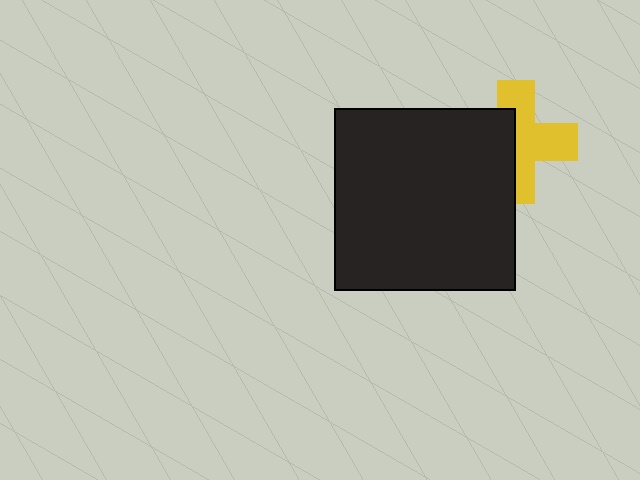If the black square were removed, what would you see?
You would see the complete yellow cross.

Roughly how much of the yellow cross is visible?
About half of it is visible (roughly 57%).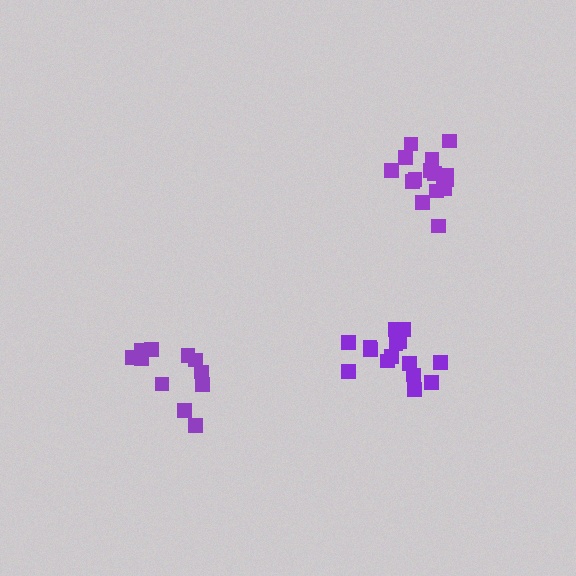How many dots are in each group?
Group 1: 15 dots, Group 2: 11 dots, Group 3: 16 dots (42 total).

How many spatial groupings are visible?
There are 3 spatial groupings.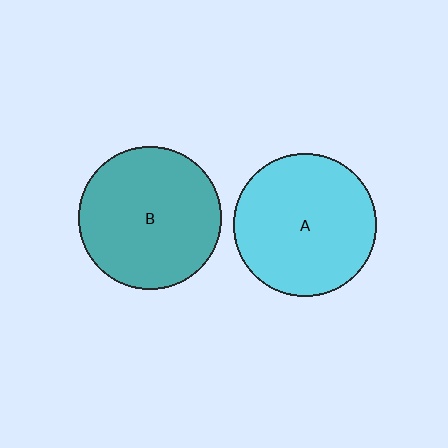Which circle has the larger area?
Circle B (teal).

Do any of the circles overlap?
No, none of the circles overlap.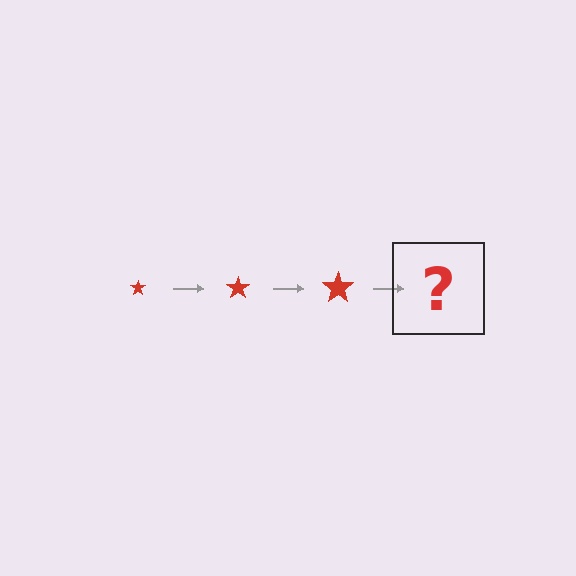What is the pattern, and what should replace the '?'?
The pattern is that the star gets progressively larger each step. The '?' should be a red star, larger than the previous one.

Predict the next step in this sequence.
The next step is a red star, larger than the previous one.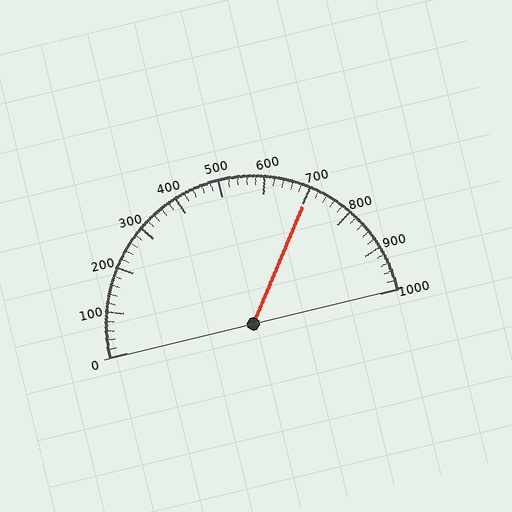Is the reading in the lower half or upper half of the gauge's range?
The reading is in the upper half of the range (0 to 1000).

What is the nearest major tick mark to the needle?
The nearest major tick mark is 700.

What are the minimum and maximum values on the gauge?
The gauge ranges from 0 to 1000.